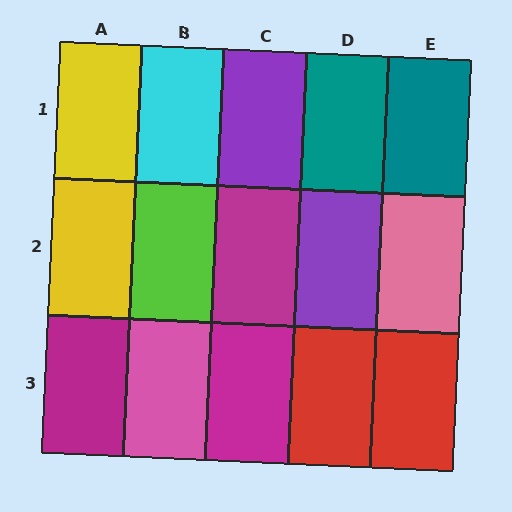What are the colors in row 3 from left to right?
Magenta, pink, magenta, red, red.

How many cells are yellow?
2 cells are yellow.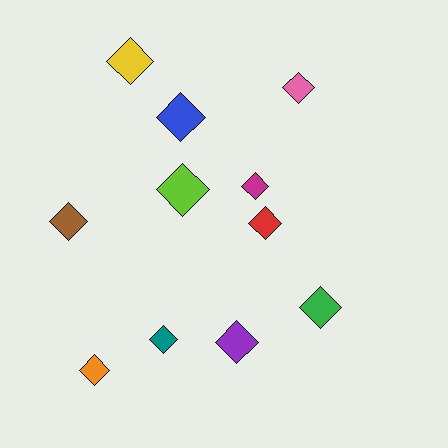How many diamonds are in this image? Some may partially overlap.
There are 11 diamonds.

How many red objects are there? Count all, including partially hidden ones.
There is 1 red object.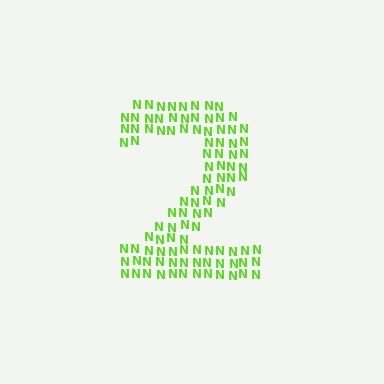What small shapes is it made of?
It is made of small letter N's.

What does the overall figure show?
The overall figure shows the digit 2.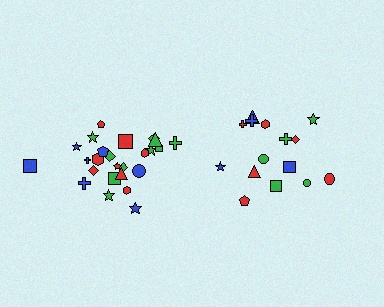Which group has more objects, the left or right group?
The left group.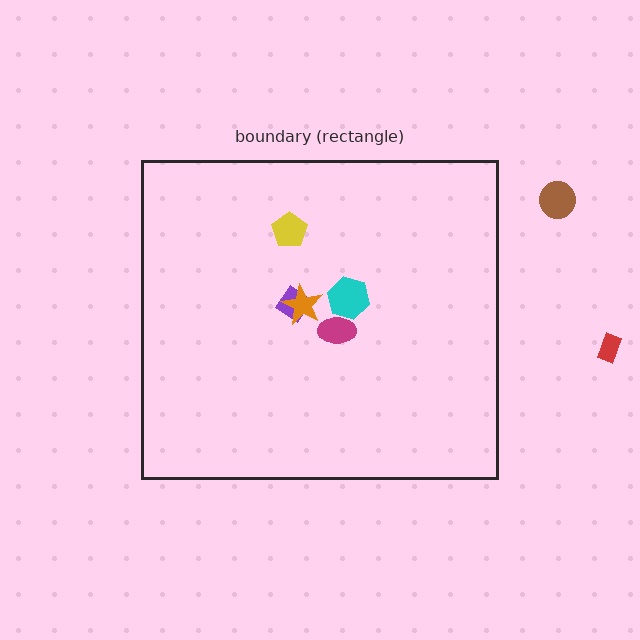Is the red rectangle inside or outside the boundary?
Outside.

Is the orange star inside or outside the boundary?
Inside.